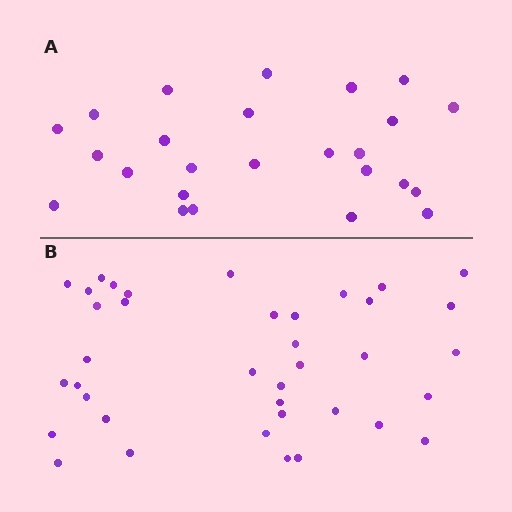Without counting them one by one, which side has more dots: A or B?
Region B (the bottom region) has more dots.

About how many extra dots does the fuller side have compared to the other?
Region B has approximately 15 more dots than region A.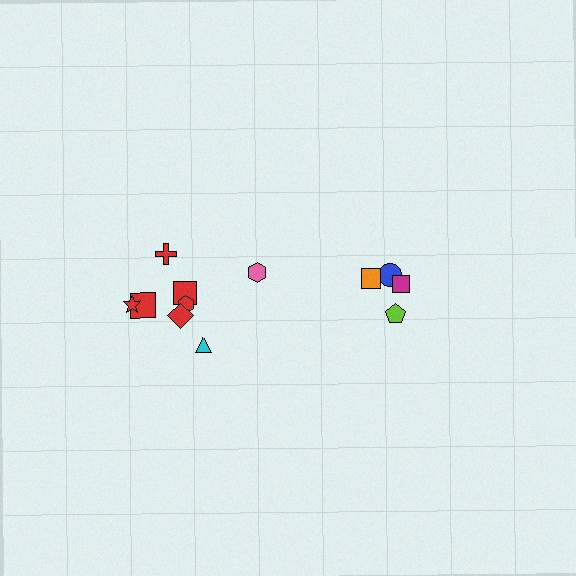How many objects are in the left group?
There are 8 objects.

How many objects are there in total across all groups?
There are 12 objects.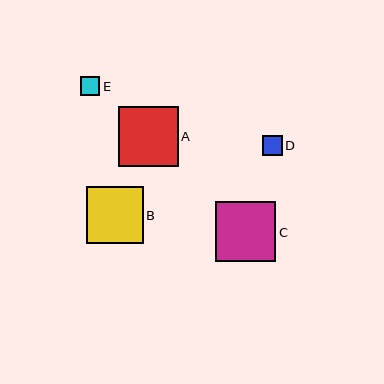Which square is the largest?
Square A is the largest with a size of approximately 60 pixels.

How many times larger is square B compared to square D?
Square B is approximately 2.9 times the size of square D.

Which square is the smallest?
Square E is the smallest with a size of approximately 19 pixels.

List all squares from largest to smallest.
From largest to smallest: A, C, B, D, E.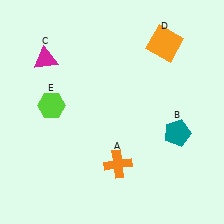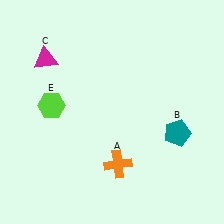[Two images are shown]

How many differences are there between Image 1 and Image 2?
There is 1 difference between the two images.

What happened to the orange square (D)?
The orange square (D) was removed in Image 2. It was in the top-right area of Image 1.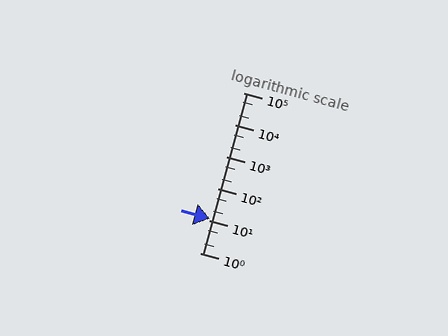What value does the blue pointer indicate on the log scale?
The pointer indicates approximately 12.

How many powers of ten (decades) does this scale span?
The scale spans 5 decades, from 1 to 100000.